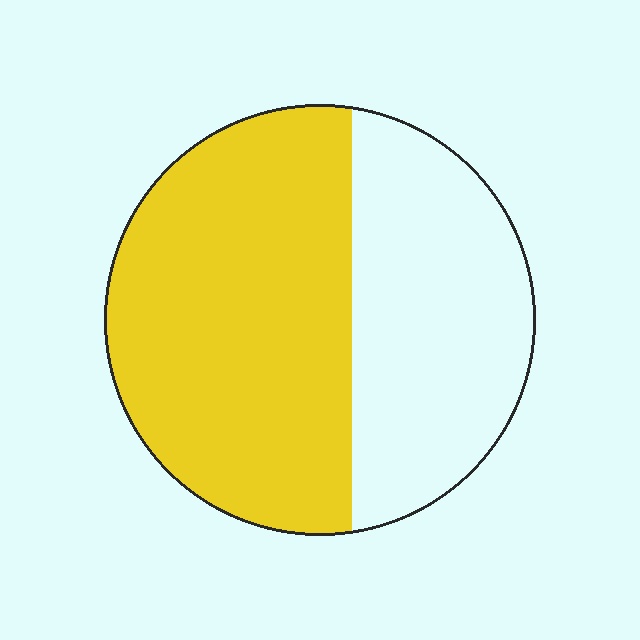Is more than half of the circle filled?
Yes.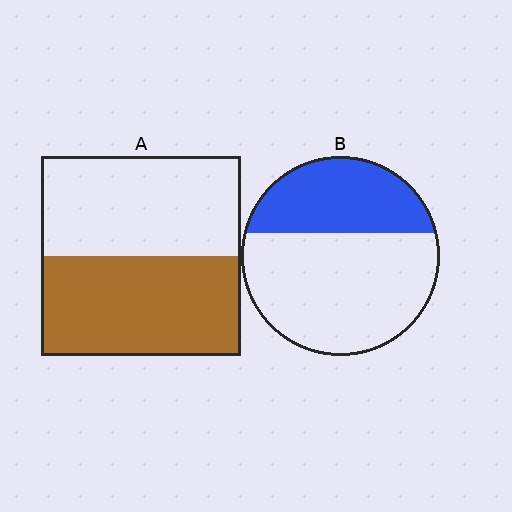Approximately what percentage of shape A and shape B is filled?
A is approximately 50% and B is approximately 35%.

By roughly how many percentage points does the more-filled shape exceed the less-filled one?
By roughly 15 percentage points (A over B).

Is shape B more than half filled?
No.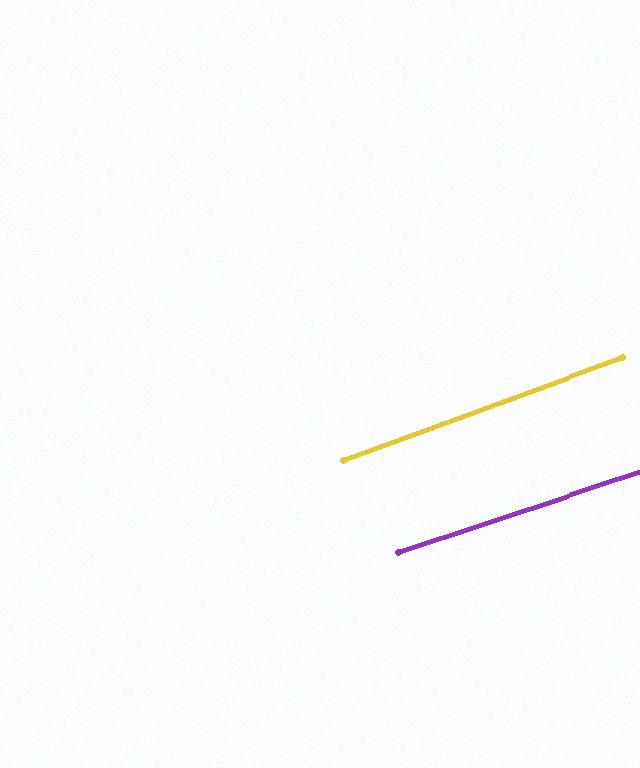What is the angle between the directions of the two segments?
Approximately 2 degrees.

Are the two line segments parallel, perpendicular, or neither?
Parallel — their directions differ by only 1.8°.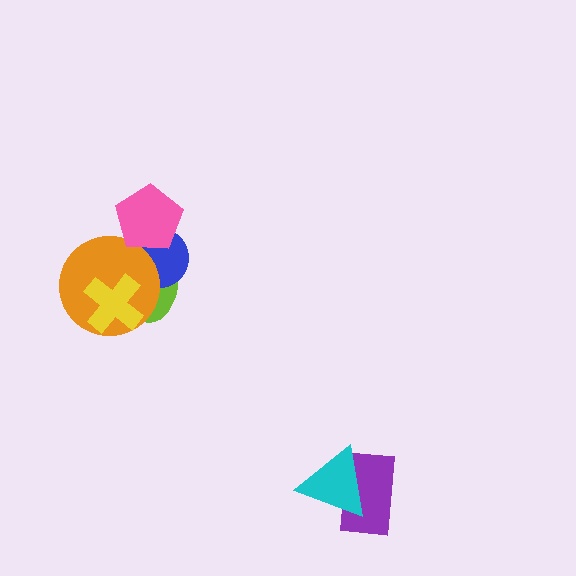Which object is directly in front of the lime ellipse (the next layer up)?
The blue circle is directly in front of the lime ellipse.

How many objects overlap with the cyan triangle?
1 object overlaps with the cyan triangle.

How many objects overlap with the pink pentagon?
2 objects overlap with the pink pentagon.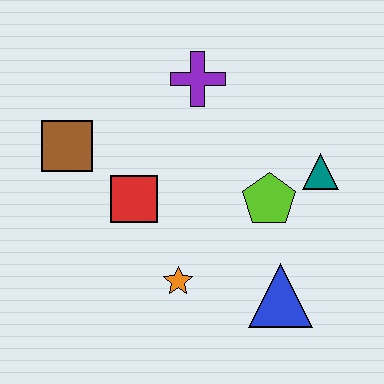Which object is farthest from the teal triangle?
The brown square is farthest from the teal triangle.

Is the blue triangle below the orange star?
Yes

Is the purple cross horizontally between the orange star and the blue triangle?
Yes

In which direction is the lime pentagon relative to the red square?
The lime pentagon is to the right of the red square.